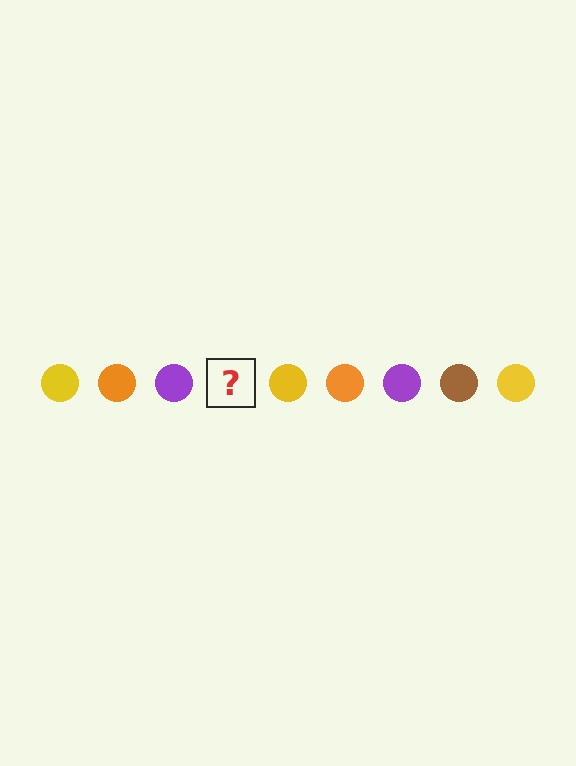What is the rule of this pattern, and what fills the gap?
The rule is that the pattern cycles through yellow, orange, purple, brown circles. The gap should be filled with a brown circle.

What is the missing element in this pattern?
The missing element is a brown circle.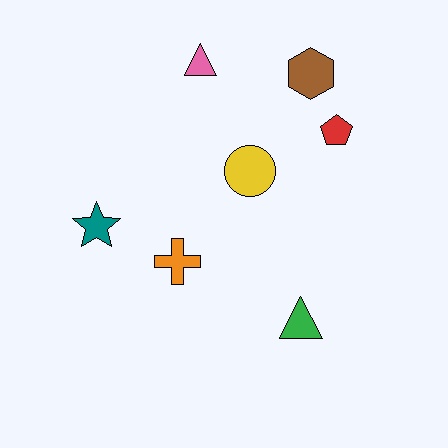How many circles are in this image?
There is 1 circle.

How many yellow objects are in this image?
There is 1 yellow object.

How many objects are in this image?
There are 7 objects.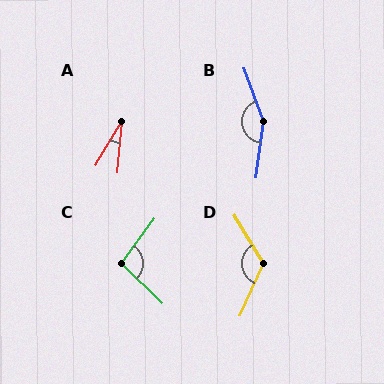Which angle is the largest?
B, at approximately 153 degrees.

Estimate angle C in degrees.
Approximately 98 degrees.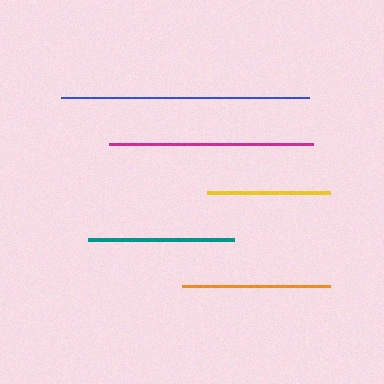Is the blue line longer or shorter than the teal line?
The blue line is longer than the teal line.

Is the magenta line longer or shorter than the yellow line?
The magenta line is longer than the yellow line.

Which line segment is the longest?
The blue line is the longest at approximately 249 pixels.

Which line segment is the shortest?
The yellow line is the shortest at approximately 123 pixels.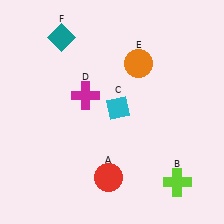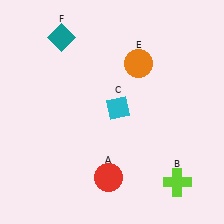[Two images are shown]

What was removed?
The magenta cross (D) was removed in Image 2.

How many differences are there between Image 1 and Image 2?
There is 1 difference between the two images.